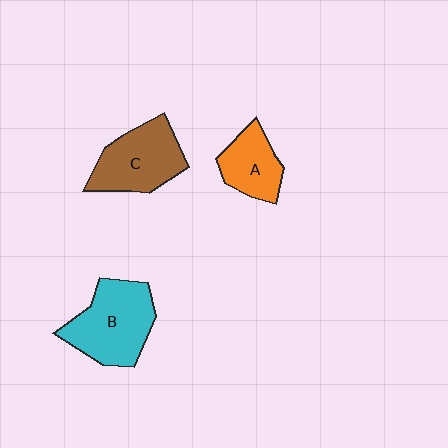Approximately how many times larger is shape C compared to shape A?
Approximately 1.4 times.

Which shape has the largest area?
Shape B (cyan).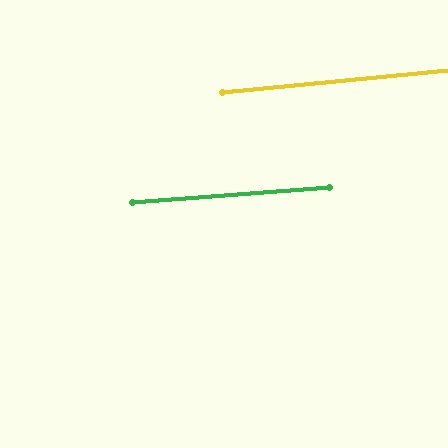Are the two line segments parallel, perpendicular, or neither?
Parallel — their directions differ by only 1.2°.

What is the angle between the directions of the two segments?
Approximately 1 degree.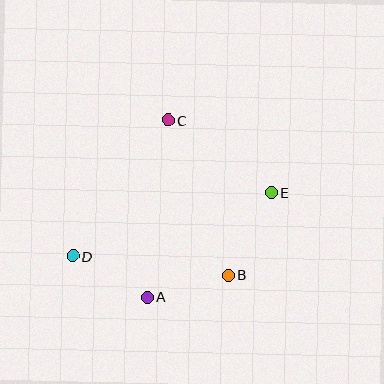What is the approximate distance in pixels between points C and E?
The distance between C and E is approximately 126 pixels.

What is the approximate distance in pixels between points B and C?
The distance between B and C is approximately 166 pixels.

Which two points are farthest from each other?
Points D and E are farthest from each other.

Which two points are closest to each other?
Points A and B are closest to each other.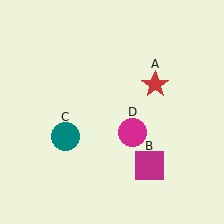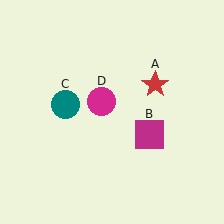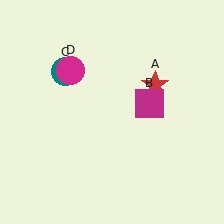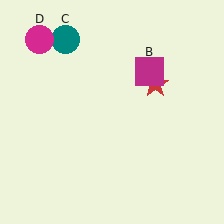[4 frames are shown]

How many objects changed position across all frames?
3 objects changed position: magenta square (object B), teal circle (object C), magenta circle (object D).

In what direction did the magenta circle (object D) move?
The magenta circle (object D) moved up and to the left.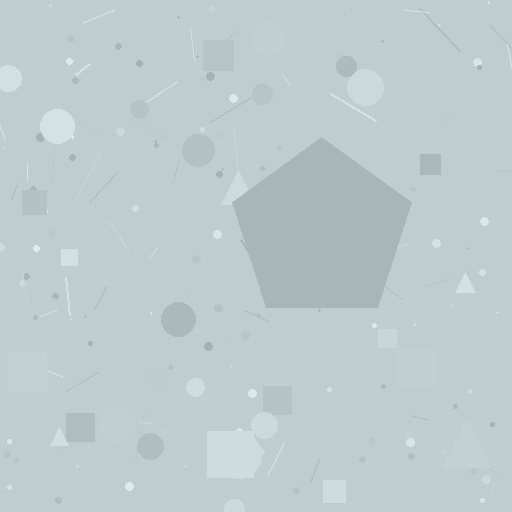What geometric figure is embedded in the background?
A pentagon is embedded in the background.